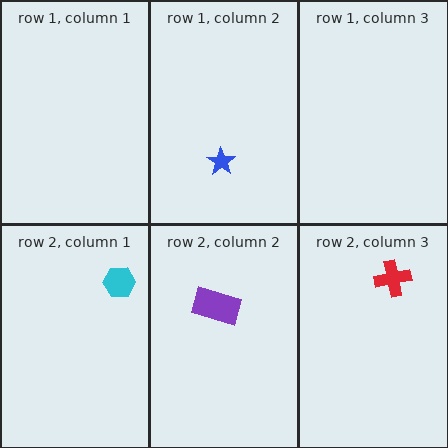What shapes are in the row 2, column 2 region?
The purple rectangle.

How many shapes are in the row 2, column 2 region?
1.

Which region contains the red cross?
The row 2, column 3 region.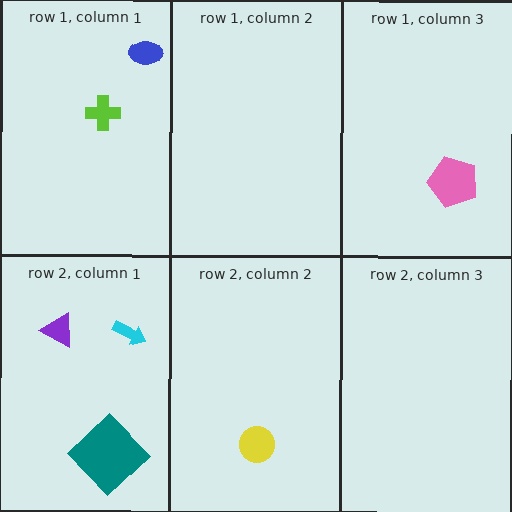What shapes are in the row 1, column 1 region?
The lime cross, the blue ellipse.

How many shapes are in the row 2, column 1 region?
3.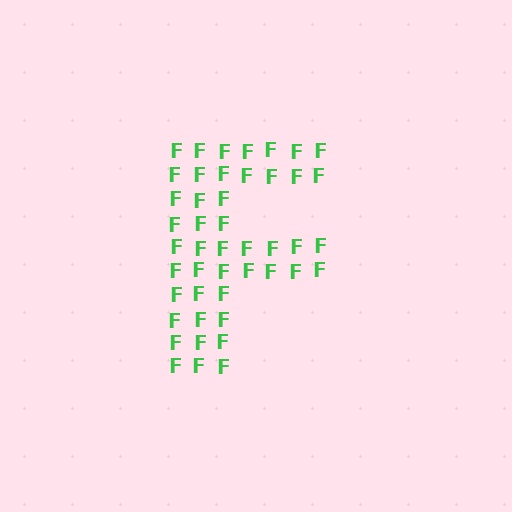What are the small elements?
The small elements are letter F's.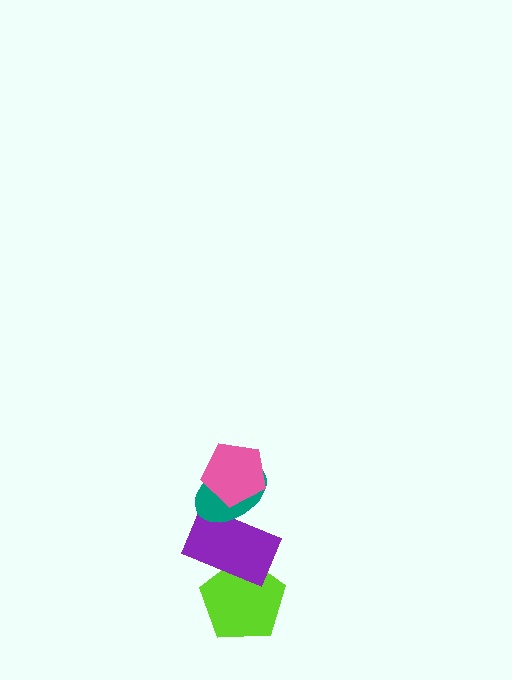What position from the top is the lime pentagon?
The lime pentagon is 4th from the top.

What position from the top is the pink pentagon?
The pink pentagon is 1st from the top.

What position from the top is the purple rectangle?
The purple rectangle is 3rd from the top.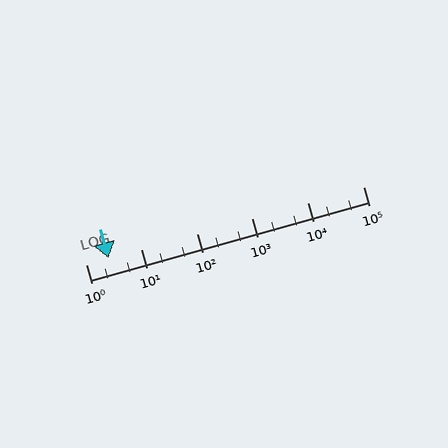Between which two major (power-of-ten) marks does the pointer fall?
The pointer is between 1 and 10.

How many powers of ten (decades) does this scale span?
The scale spans 5 decades, from 1 to 100000.